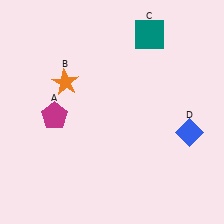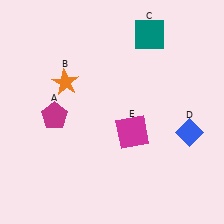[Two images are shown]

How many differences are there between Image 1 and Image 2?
There is 1 difference between the two images.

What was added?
A magenta square (E) was added in Image 2.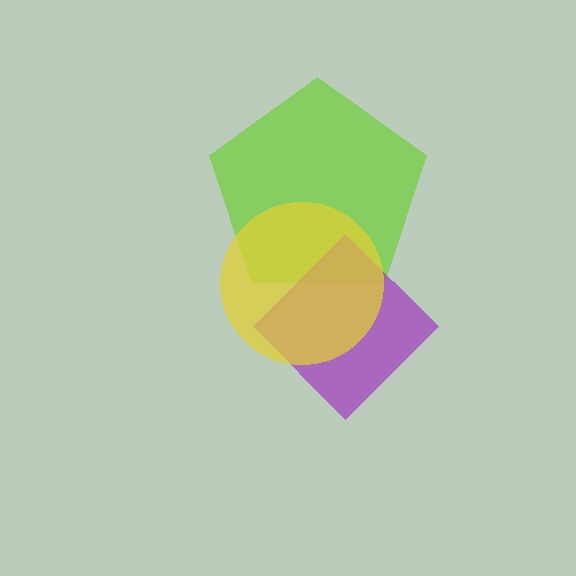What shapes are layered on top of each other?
The layered shapes are: a lime pentagon, a purple diamond, a yellow circle.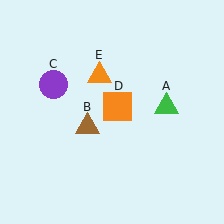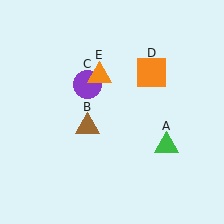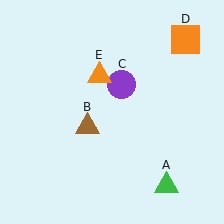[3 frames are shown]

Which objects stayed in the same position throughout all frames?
Brown triangle (object B) and orange triangle (object E) remained stationary.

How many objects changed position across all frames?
3 objects changed position: green triangle (object A), purple circle (object C), orange square (object D).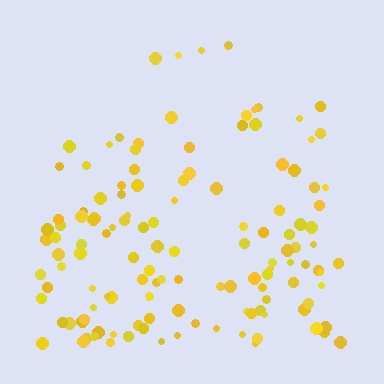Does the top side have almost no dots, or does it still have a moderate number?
Still a moderate number, just noticeably fewer than the bottom.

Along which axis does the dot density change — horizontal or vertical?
Vertical.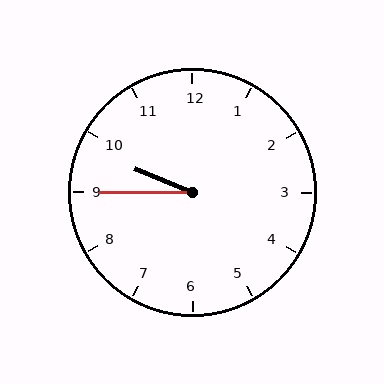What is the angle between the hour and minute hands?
Approximately 22 degrees.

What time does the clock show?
9:45.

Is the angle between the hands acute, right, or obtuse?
It is acute.